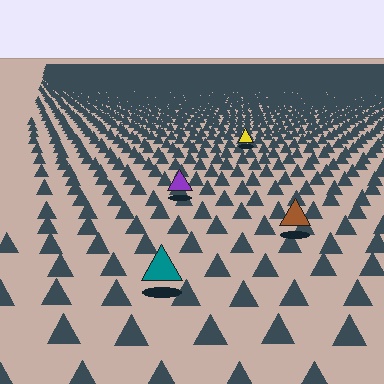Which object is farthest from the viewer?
The yellow triangle is farthest from the viewer. It appears smaller and the ground texture around it is denser.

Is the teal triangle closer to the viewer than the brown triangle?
Yes. The teal triangle is closer — you can tell from the texture gradient: the ground texture is coarser near it.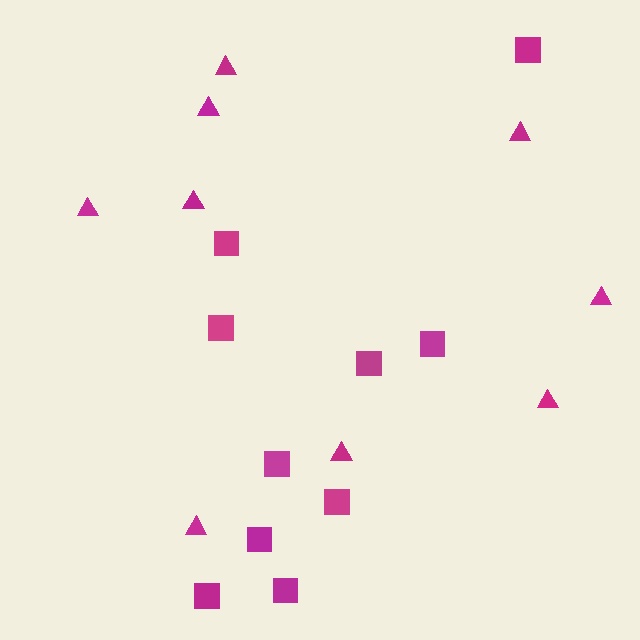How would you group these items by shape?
There are 2 groups: one group of triangles (9) and one group of squares (10).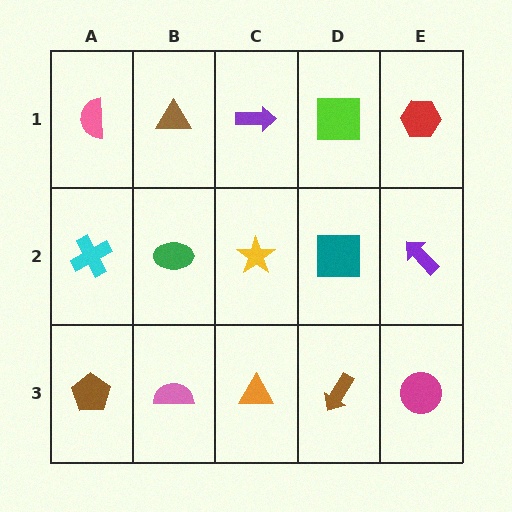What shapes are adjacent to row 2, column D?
A lime square (row 1, column D), a brown arrow (row 3, column D), a yellow star (row 2, column C), a purple arrow (row 2, column E).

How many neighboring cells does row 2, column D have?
4.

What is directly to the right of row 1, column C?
A lime square.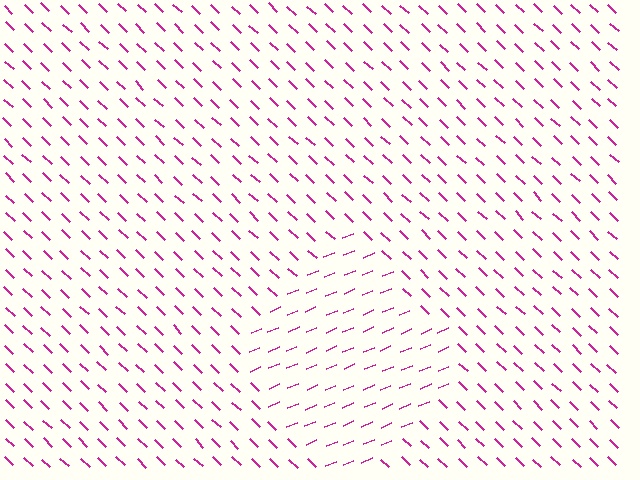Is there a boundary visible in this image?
Yes, there is a texture boundary formed by a change in line orientation.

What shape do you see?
I see a diamond.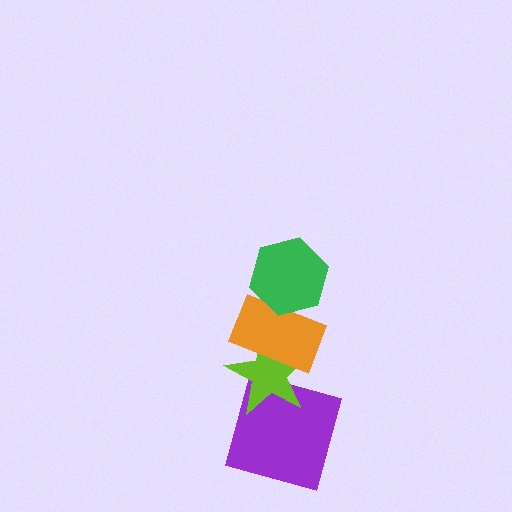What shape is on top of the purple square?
The lime star is on top of the purple square.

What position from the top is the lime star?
The lime star is 3rd from the top.